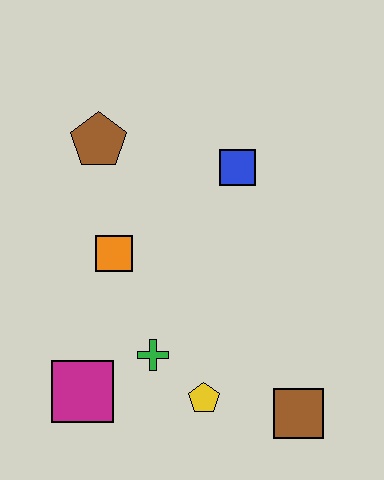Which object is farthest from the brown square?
The brown pentagon is farthest from the brown square.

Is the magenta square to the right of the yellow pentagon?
No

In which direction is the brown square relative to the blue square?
The brown square is below the blue square.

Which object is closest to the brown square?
The yellow pentagon is closest to the brown square.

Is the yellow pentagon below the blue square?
Yes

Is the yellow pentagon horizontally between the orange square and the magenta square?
No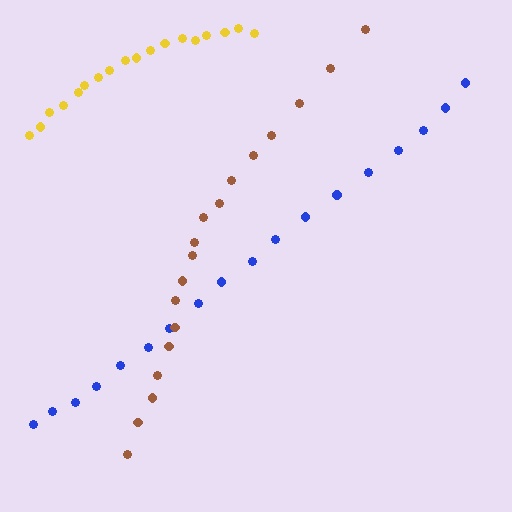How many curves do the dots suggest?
There are 3 distinct paths.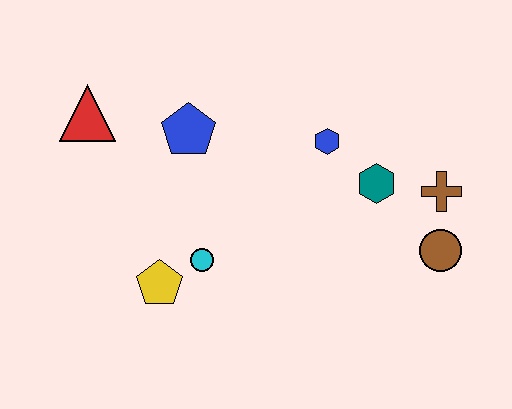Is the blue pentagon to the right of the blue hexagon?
No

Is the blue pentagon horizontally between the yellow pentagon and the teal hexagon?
Yes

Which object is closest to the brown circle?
The brown cross is closest to the brown circle.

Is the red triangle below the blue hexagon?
No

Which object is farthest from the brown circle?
The red triangle is farthest from the brown circle.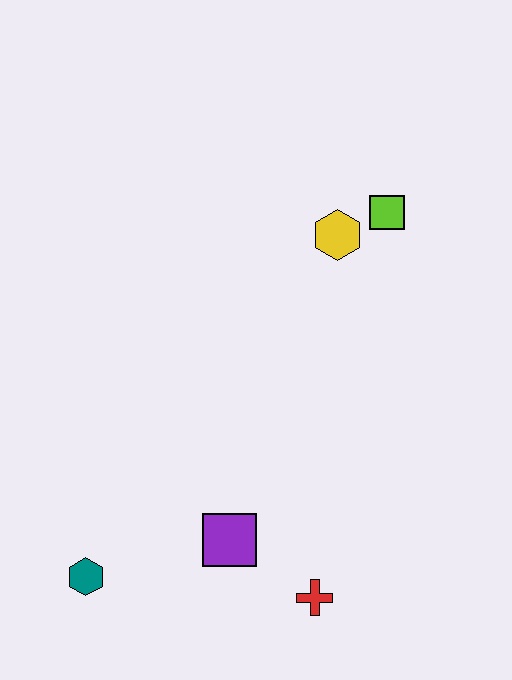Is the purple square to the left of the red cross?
Yes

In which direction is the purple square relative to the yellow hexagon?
The purple square is below the yellow hexagon.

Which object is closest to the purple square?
The red cross is closest to the purple square.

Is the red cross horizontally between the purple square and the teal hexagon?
No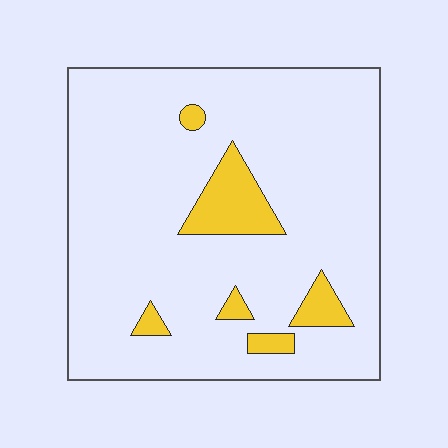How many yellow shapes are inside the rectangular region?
6.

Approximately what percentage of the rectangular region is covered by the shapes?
Approximately 10%.